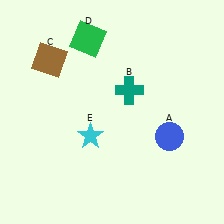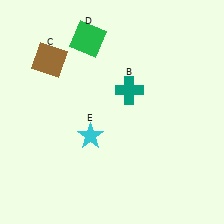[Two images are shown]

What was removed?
The blue circle (A) was removed in Image 2.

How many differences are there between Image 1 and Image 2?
There is 1 difference between the two images.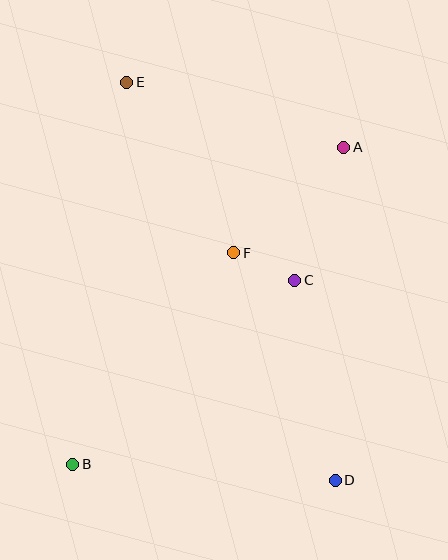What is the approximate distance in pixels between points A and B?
The distance between A and B is approximately 417 pixels.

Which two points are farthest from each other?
Points D and E are farthest from each other.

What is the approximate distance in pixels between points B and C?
The distance between B and C is approximately 288 pixels.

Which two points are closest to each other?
Points C and F are closest to each other.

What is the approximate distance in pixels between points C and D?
The distance between C and D is approximately 204 pixels.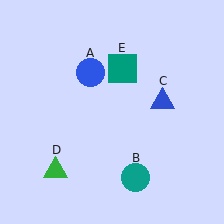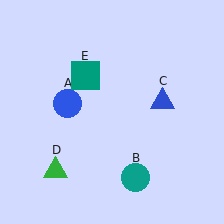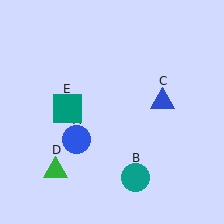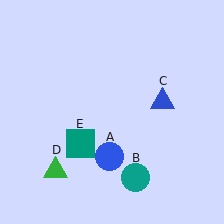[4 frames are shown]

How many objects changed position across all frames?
2 objects changed position: blue circle (object A), teal square (object E).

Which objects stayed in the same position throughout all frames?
Teal circle (object B) and blue triangle (object C) and green triangle (object D) remained stationary.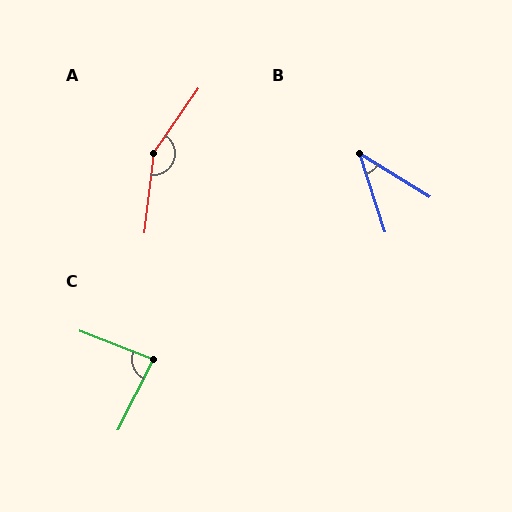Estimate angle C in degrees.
Approximately 84 degrees.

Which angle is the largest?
A, at approximately 153 degrees.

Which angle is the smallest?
B, at approximately 41 degrees.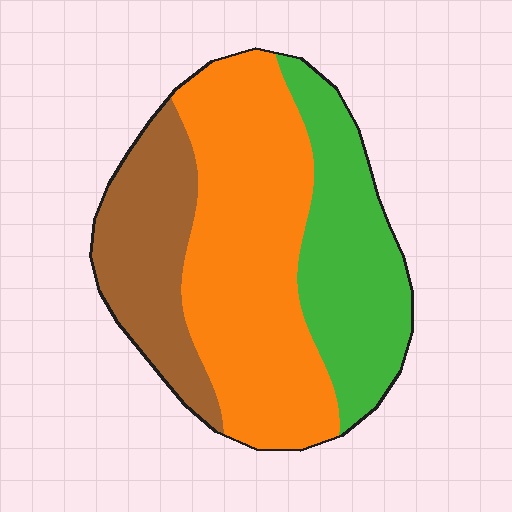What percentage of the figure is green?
Green covers 28% of the figure.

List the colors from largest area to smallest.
From largest to smallest: orange, green, brown.